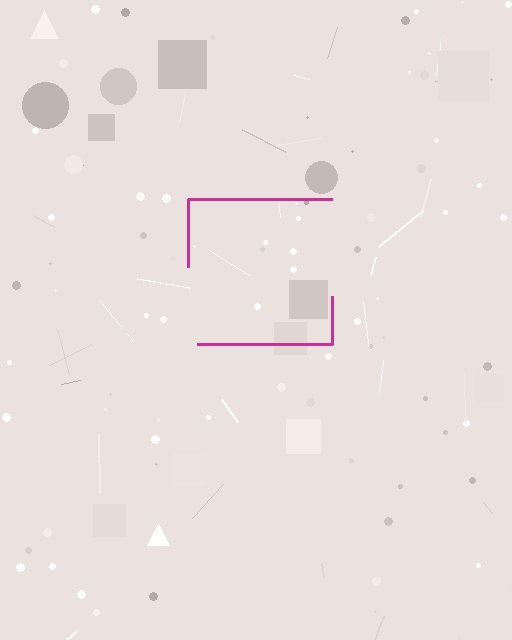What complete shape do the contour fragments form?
The contour fragments form a square.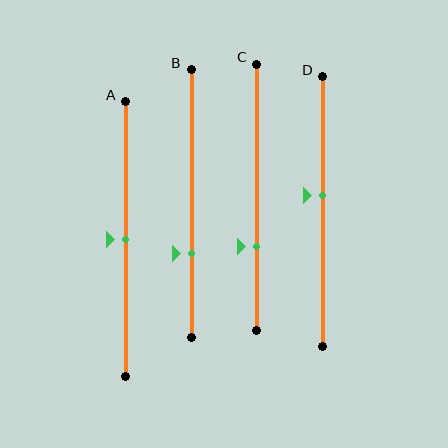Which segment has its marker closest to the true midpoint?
Segment A has its marker closest to the true midpoint.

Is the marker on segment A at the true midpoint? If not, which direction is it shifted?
Yes, the marker on segment A is at the true midpoint.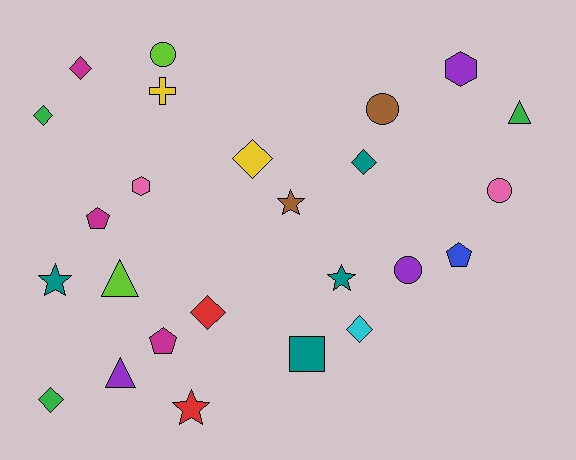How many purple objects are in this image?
There are 3 purple objects.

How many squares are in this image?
There is 1 square.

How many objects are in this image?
There are 25 objects.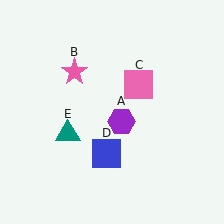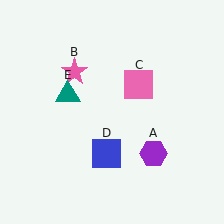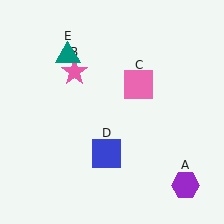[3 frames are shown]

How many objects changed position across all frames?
2 objects changed position: purple hexagon (object A), teal triangle (object E).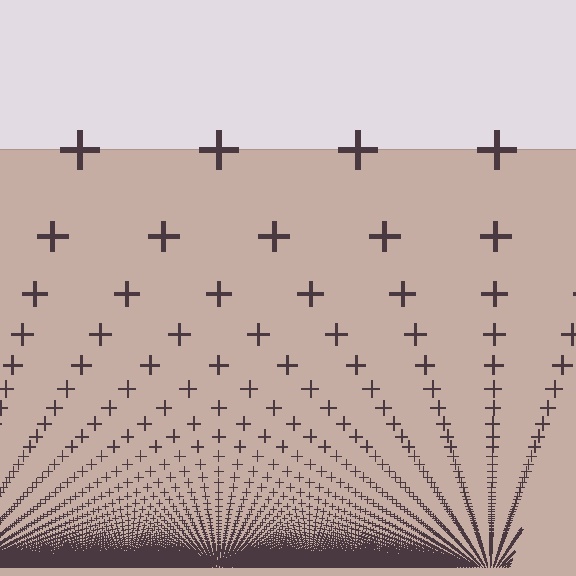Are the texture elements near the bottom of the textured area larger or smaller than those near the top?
Smaller. The gradient is inverted — elements near the bottom are smaller and denser.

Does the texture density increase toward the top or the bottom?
Density increases toward the bottom.